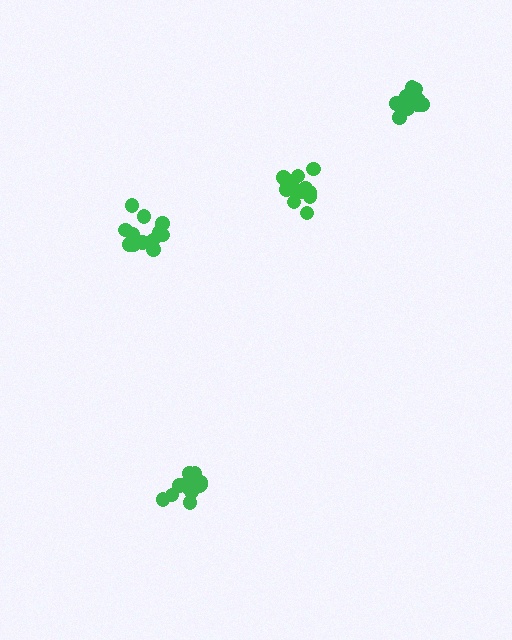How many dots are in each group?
Group 1: 14 dots, Group 2: 15 dots, Group 3: 15 dots, Group 4: 14 dots (58 total).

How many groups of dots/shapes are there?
There are 4 groups.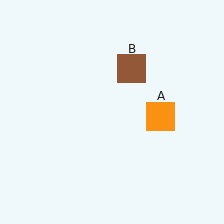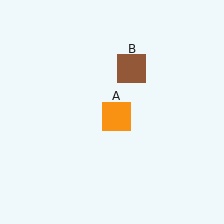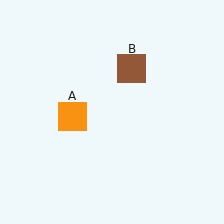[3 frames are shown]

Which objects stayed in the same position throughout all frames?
Brown square (object B) remained stationary.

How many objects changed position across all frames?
1 object changed position: orange square (object A).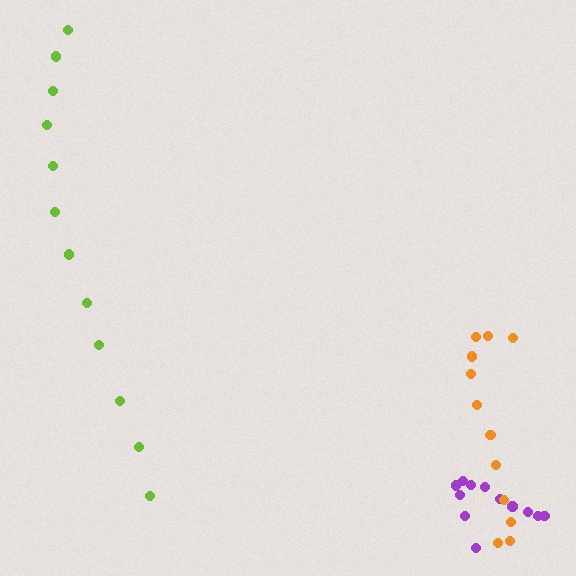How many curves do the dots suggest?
There are 3 distinct paths.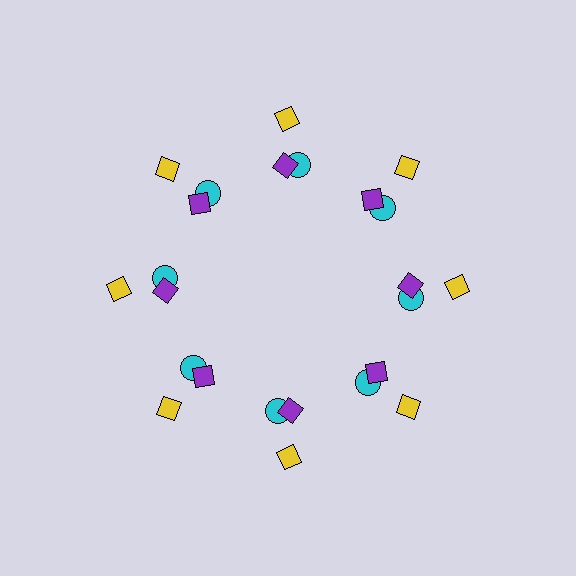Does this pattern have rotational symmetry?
Yes, this pattern has 8-fold rotational symmetry. It looks the same after rotating 45 degrees around the center.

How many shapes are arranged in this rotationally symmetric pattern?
There are 24 shapes, arranged in 8 groups of 3.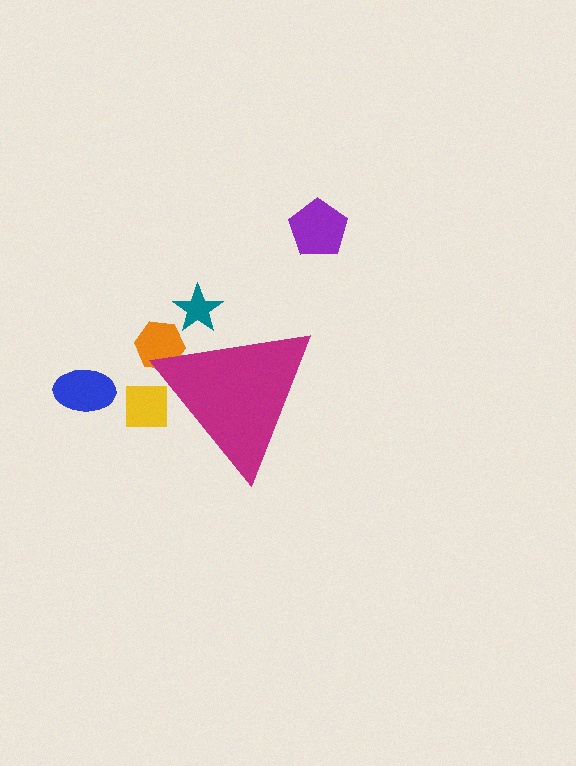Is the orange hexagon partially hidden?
Yes, the orange hexagon is partially hidden behind the magenta triangle.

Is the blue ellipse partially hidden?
No, the blue ellipse is fully visible.